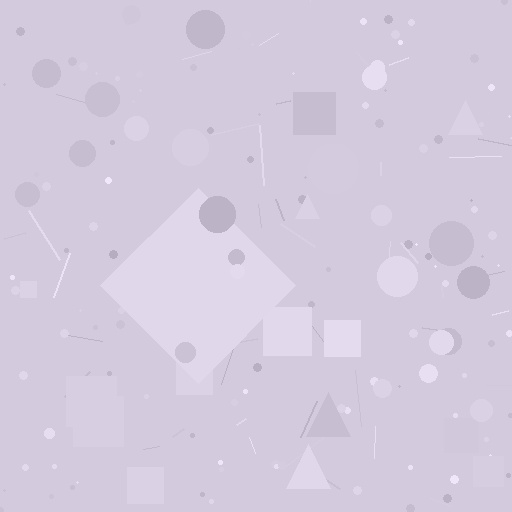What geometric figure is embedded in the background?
A diamond is embedded in the background.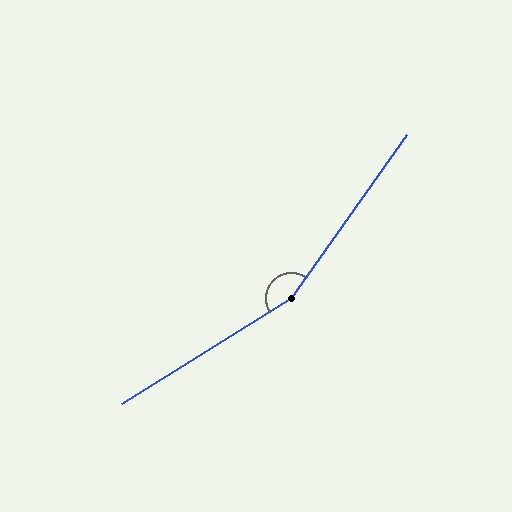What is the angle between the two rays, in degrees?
Approximately 157 degrees.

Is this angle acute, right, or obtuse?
It is obtuse.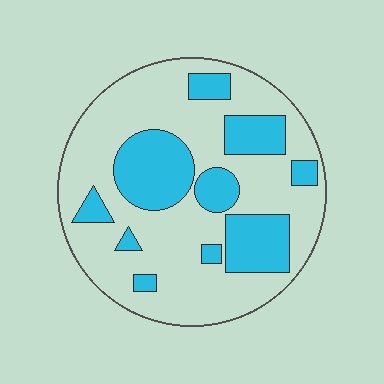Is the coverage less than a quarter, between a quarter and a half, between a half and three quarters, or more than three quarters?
Between a quarter and a half.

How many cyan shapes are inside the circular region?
10.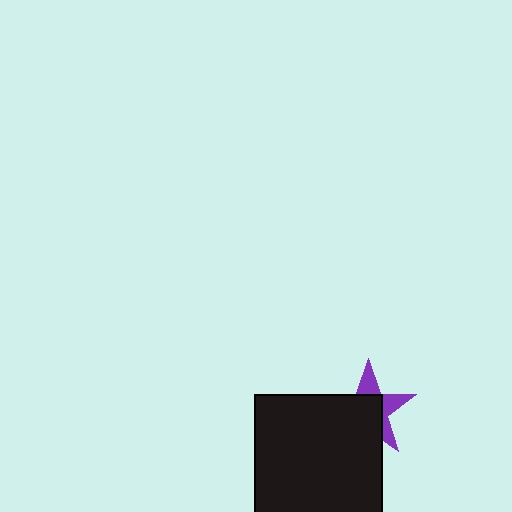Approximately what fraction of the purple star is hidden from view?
Roughly 63% of the purple star is hidden behind the black square.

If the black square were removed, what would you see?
You would see the complete purple star.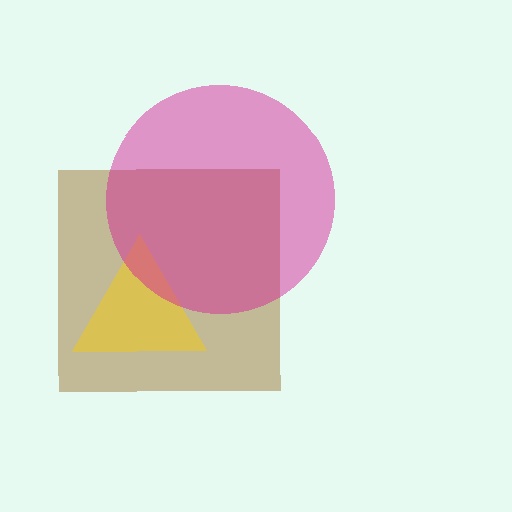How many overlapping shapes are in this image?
There are 3 overlapping shapes in the image.